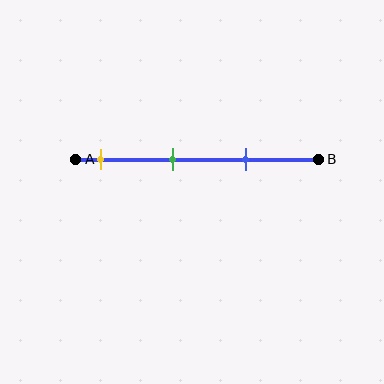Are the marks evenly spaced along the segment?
Yes, the marks are approximately evenly spaced.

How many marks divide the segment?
There are 3 marks dividing the segment.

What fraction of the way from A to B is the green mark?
The green mark is approximately 40% (0.4) of the way from A to B.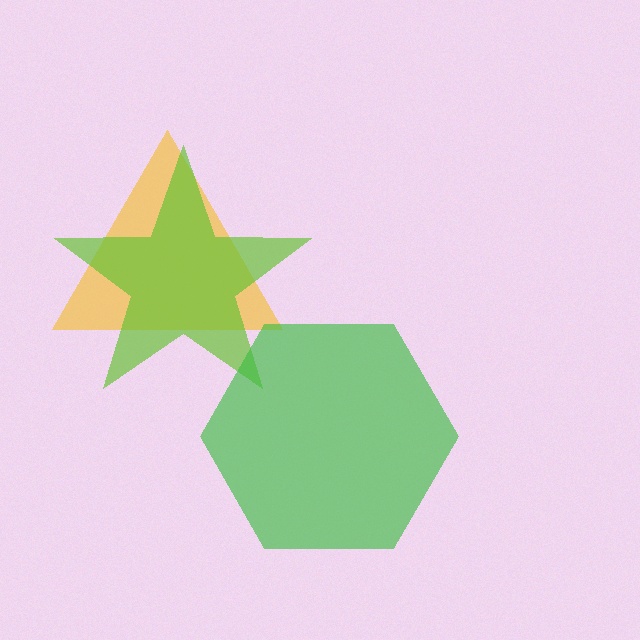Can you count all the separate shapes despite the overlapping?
Yes, there are 3 separate shapes.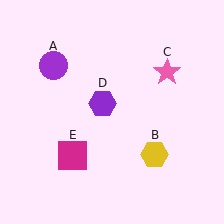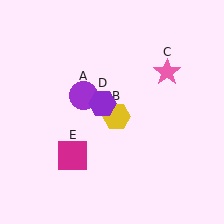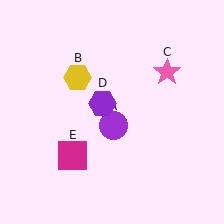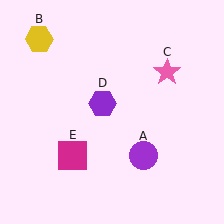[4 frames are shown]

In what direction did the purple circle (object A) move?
The purple circle (object A) moved down and to the right.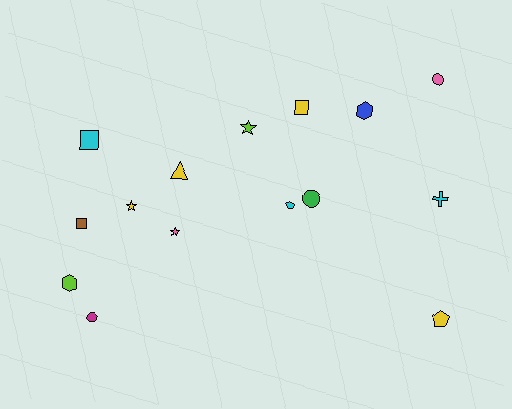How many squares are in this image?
There are 3 squares.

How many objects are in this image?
There are 15 objects.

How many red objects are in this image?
There are no red objects.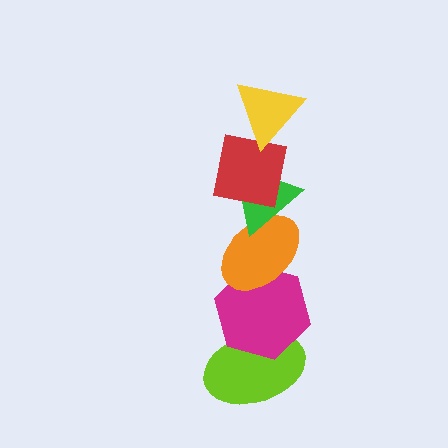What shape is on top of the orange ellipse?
The green triangle is on top of the orange ellipse.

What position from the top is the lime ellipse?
The lime ellipse is 6th from the top.